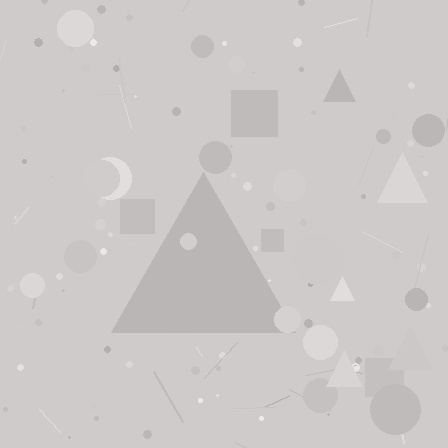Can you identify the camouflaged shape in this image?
The camouflaged shape is a triangle.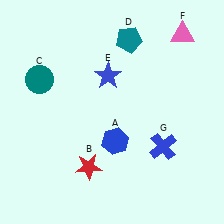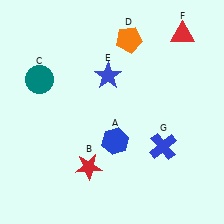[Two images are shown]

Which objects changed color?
D changed from teal to orange. F changed from pink to red.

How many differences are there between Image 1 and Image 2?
There are 2 differences between the two images.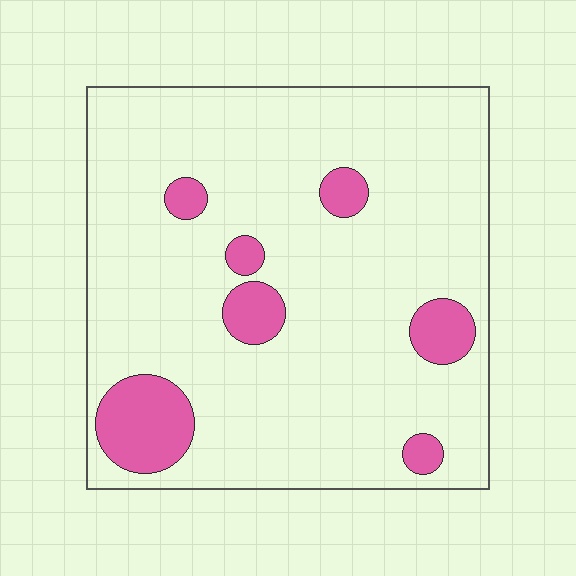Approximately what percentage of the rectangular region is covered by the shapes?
Approximately 15%.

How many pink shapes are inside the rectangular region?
7.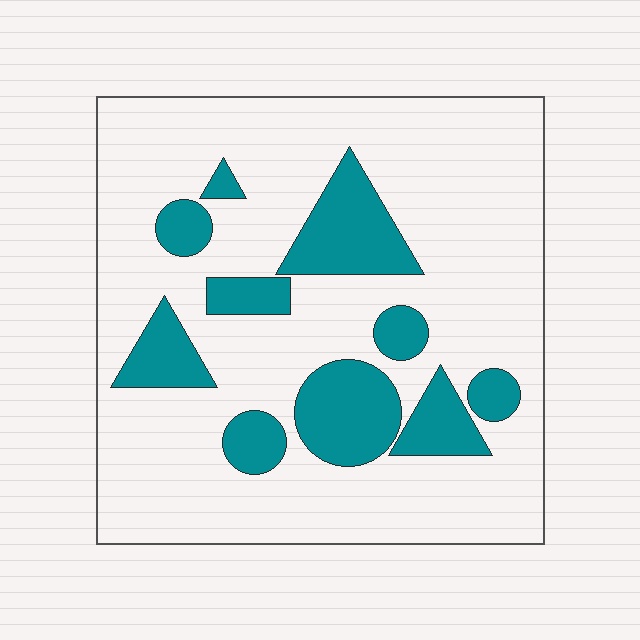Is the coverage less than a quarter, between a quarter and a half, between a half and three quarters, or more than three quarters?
Less than a quarter.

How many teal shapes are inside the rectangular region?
10.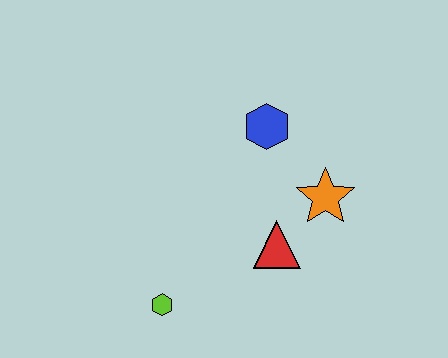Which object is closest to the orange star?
The red triangle is closest to the orange star.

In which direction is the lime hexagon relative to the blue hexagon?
The lime hexagon is below the blue hexagon.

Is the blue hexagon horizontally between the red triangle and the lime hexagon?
Yes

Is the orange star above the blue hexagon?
No